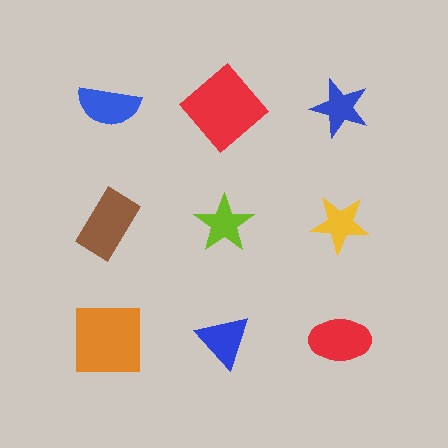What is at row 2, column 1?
A brown rectangle.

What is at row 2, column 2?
A lime star.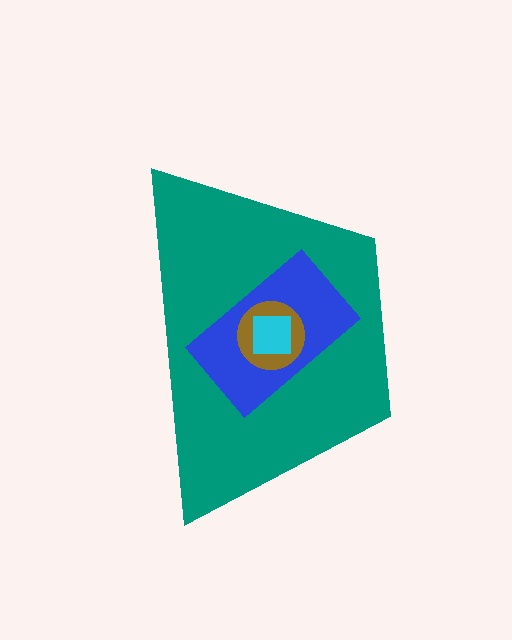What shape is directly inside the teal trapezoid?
The blue rectangle.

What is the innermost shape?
The cyan square.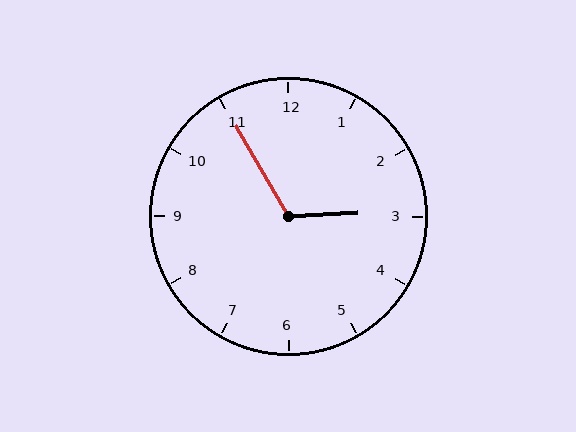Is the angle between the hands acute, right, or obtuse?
It is obtuse.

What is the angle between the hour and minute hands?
Approximately 118 degrees.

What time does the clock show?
2:55.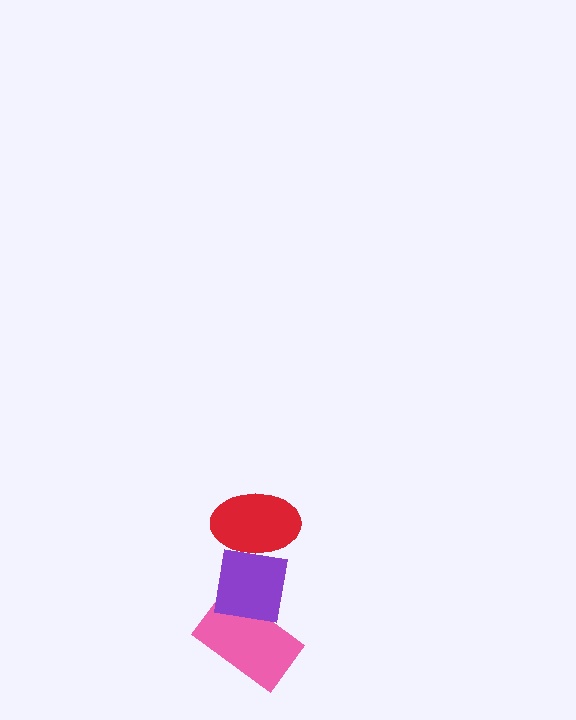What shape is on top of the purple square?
The red ellipse is on top of the purple square.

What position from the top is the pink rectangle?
The pink rectangle is 3rd from the top.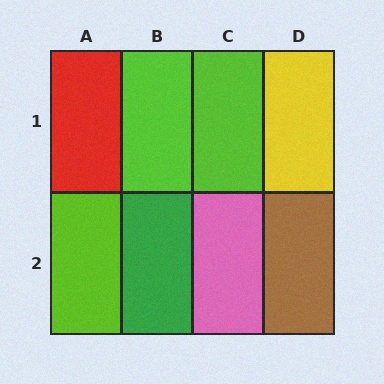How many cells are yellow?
1 cell is yellow.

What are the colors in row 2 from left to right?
Lime, green, pink, brown.